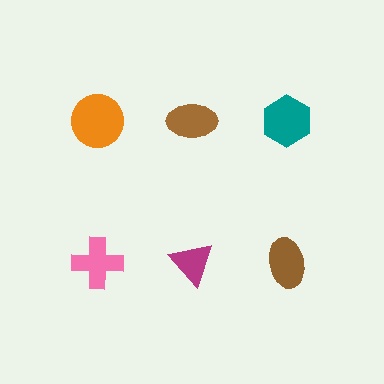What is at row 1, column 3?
A teal hexagon.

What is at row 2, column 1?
A pink cross.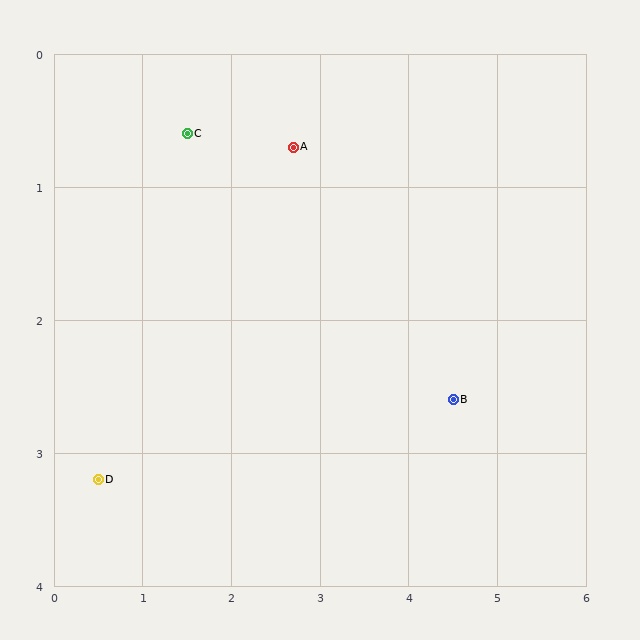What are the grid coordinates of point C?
Point C is at approximately (1.5, 0.6).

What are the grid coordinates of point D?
Point D is at approximately (0.5, 3.2).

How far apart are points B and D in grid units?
Points B and D are about 4.0 grid units apart.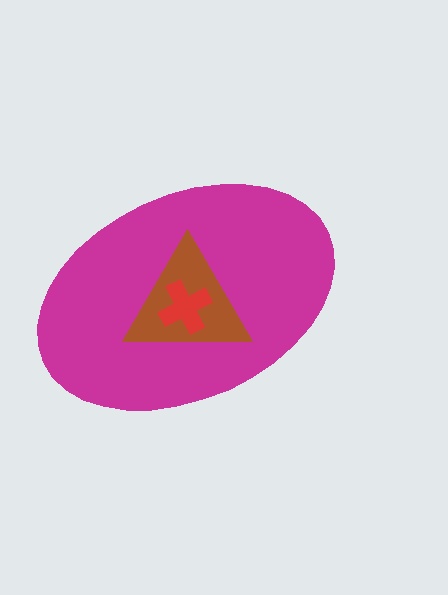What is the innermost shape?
The red cross.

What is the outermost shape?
The magenta ellipse.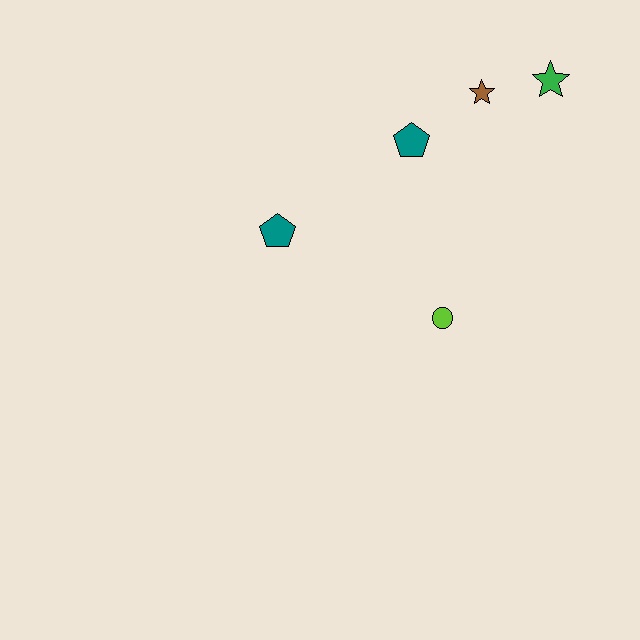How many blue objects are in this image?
There are no blue objects.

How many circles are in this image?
There is 1 circle.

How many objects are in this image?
There are 5 objects.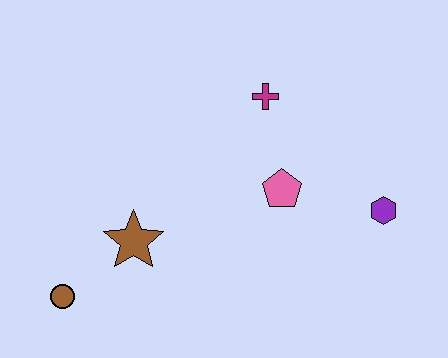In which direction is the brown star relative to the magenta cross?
The brown star is below the magenta cross.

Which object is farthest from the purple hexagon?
The brown circle is farthest from the purple hexagon.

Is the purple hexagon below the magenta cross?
Yes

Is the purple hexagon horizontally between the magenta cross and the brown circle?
No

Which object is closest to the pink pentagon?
The magenta cross is closest to the pink pentagon.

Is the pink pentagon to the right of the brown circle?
Yes